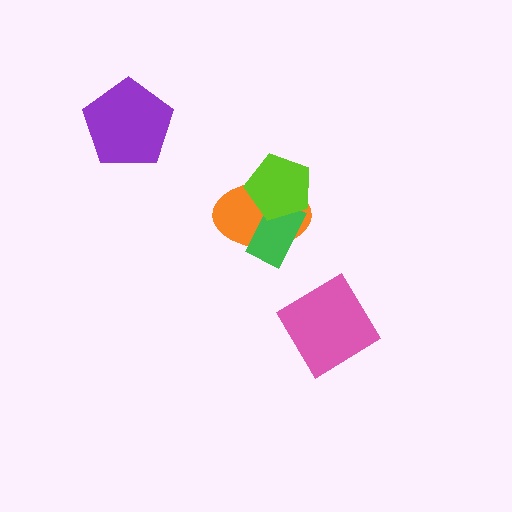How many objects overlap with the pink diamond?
0 objects overlap with the pink diamond.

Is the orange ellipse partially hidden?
Yes, it is partially covered by another shape.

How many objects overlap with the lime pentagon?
2 objects overlap with the lime pentagon.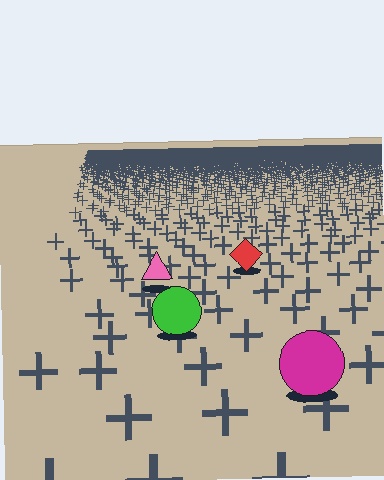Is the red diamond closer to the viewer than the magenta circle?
No. The magenta circle is closer — you can tell from the texture gradient: the ground texture is coarser near it.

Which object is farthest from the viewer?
The red diamond is farthest from the viewer. It appears smaller and the ground texture around it is denser.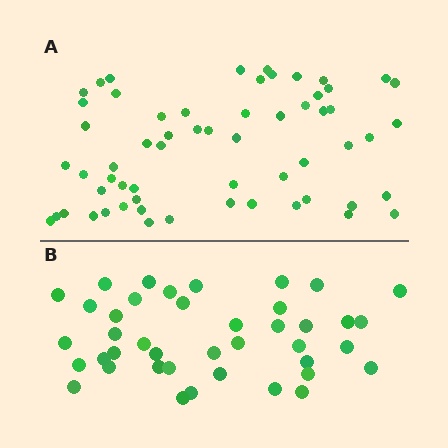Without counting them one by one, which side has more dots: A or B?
Region A (the top region) has more dots.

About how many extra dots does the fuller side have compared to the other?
Region A has approximately 20 more dots than region B.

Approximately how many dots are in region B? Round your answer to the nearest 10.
About 40 dots. (The exact count is 41, which rounds to 40.)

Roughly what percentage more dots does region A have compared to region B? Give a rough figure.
About 45% more.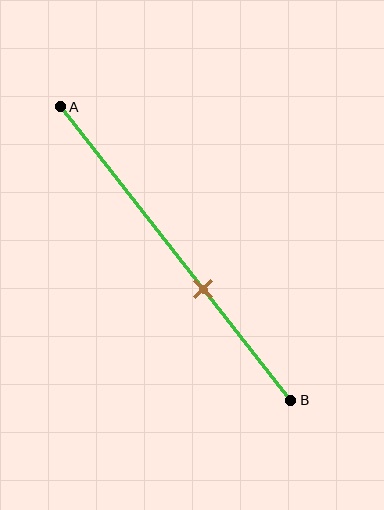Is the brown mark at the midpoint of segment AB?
No, the mark is at about 60% from A, not at the 50% midpoint.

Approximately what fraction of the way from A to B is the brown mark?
The brown mark is approximately 60% of the way from A to B.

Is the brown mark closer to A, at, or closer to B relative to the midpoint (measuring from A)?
The brown mark is closer to point B than the midpoint of segment AB.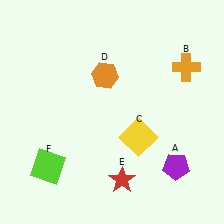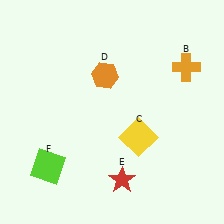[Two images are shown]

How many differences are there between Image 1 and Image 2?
There is 1 difference between the two images.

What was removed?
The purple pentagon (A) was removed in Image 2.